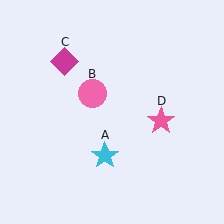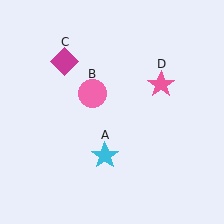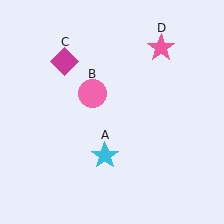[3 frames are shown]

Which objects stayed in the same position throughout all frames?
Cyan star (object A) and pink circle (object B) and magenta diamond (object C) remained stationary.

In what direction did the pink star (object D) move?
The pink star (object D) moved up.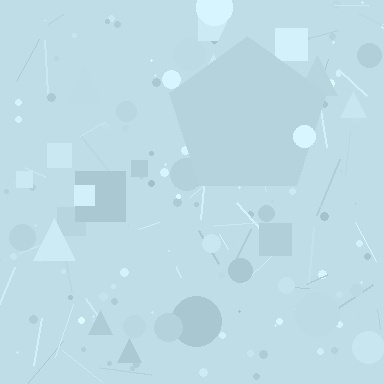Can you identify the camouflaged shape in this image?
The camouflaged shape is a pentagon.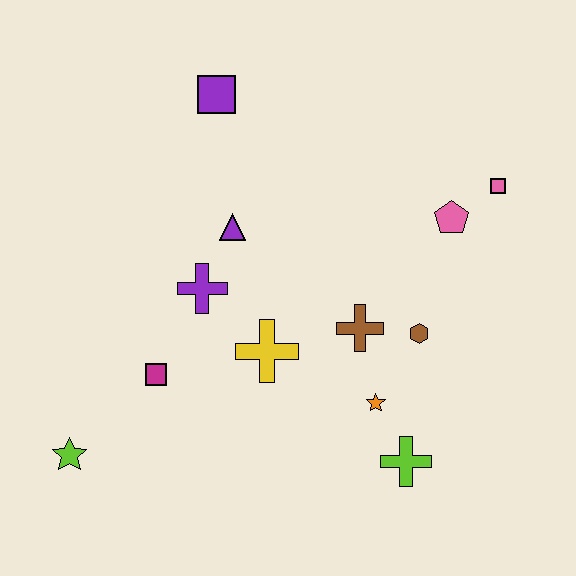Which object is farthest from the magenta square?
The pink square is farthest from the magenta square.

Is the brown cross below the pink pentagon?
Yes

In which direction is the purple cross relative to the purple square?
The purple cross is below the purple square.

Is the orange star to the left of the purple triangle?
No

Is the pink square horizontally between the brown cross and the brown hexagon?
No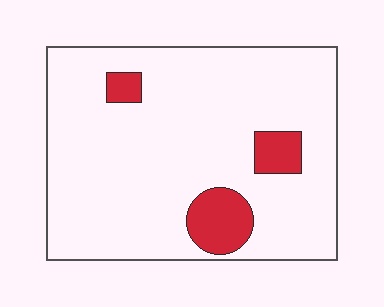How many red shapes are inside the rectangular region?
3.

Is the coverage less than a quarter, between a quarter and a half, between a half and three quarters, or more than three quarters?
Less than a quarter.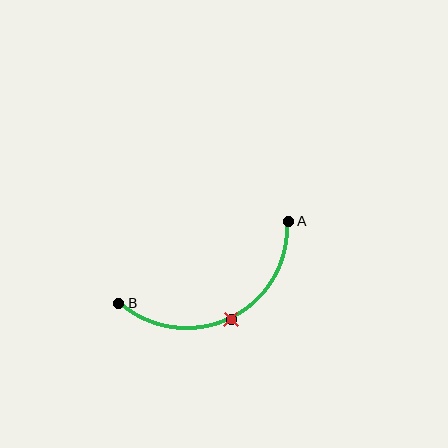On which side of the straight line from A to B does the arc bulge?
The arc bulges below the straight line connecting A and B.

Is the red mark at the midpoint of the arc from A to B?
Yes. The red mark lies on the arc at equal arc-length from both A and B — it is the arc midpoint.